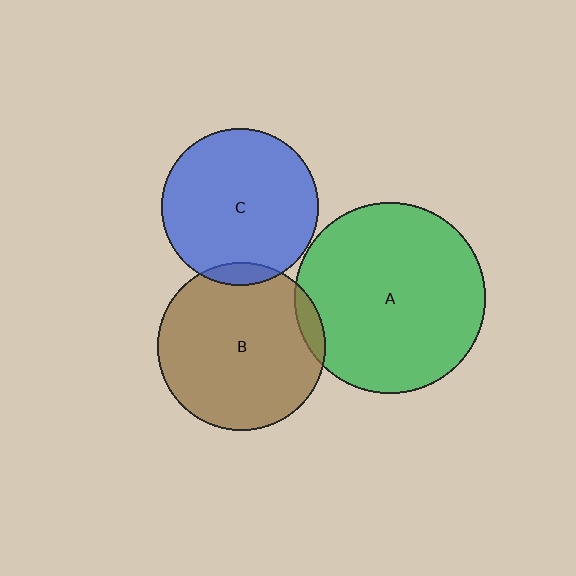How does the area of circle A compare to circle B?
Approximately 1.3 times.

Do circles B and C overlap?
Yes.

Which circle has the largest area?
Circle A (green).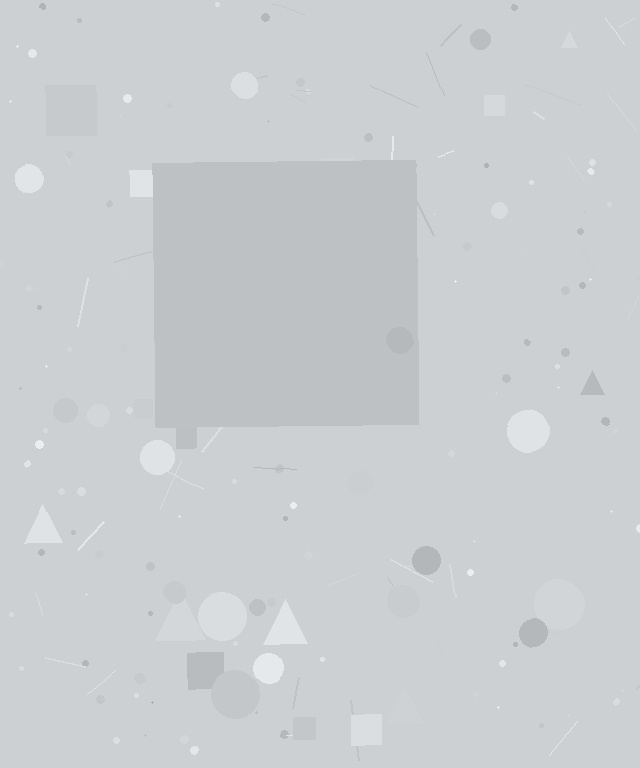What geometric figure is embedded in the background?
A square is embedded in the background.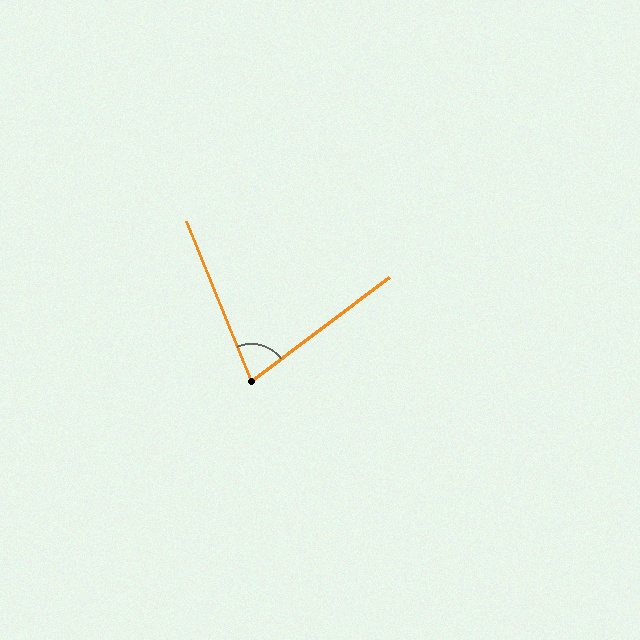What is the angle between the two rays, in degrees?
Approximately 75 degrees.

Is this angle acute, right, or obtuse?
It is acute.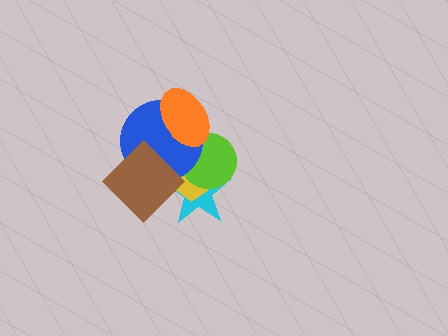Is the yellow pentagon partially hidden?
Yes, it is partially covered by another shape.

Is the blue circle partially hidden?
Yes, it is partially covered by another shape.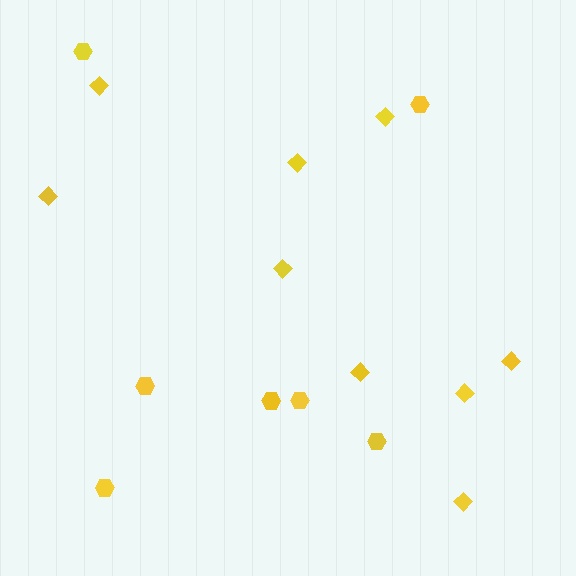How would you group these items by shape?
There are 2 groups: one group of diamonds (9) and one group of hexagons (7).